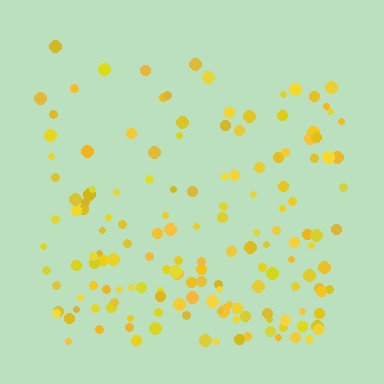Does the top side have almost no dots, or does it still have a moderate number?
Still a moderate number, just noticeably fewer than the bottom.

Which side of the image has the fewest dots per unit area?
The top.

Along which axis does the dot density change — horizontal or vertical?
Vertical.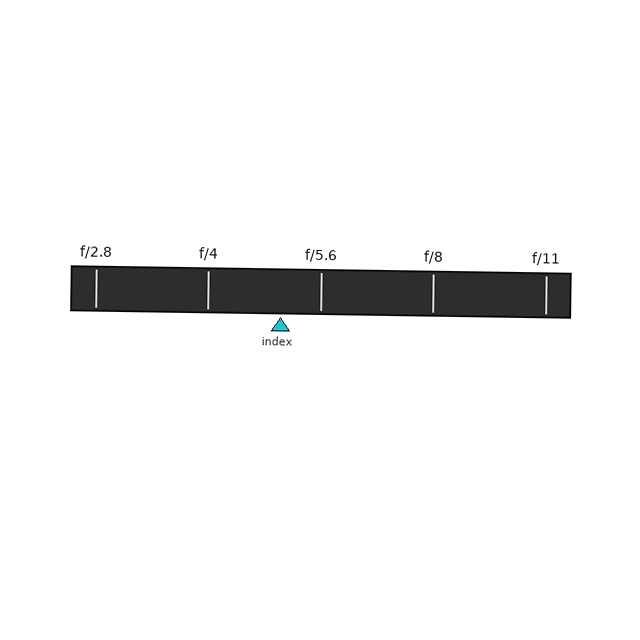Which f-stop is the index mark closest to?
The index mark is closest to f/5.6.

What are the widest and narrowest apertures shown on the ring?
The widest aperture shown is f/2.8 and the narrowest is f/11.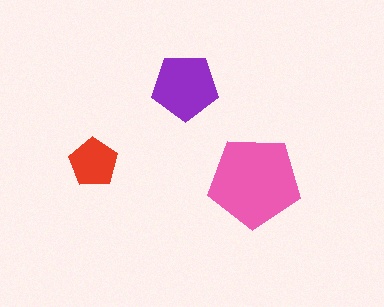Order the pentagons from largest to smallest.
the pink one, the purple one, the red one.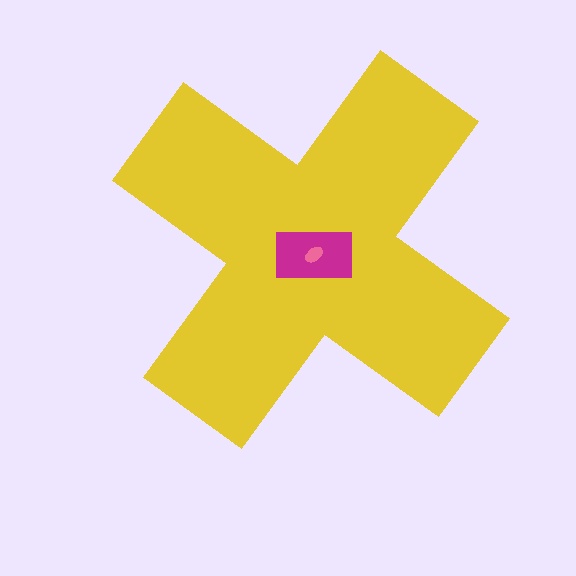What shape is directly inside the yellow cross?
The magenta rectangle.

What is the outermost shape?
The yellow cross.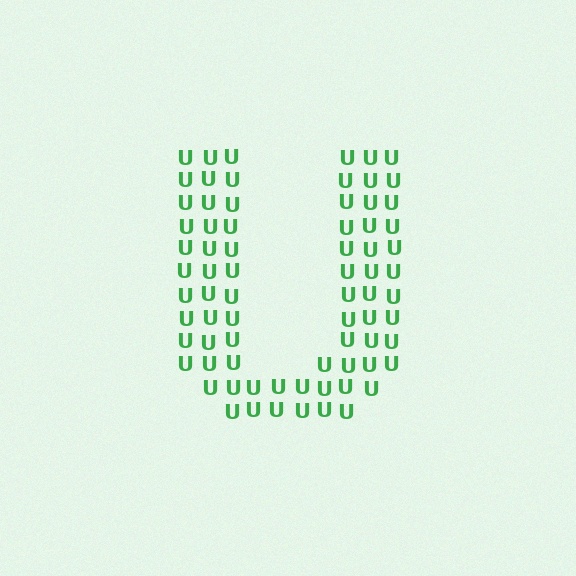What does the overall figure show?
The overall figure shows the letter U.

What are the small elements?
The small elements are letter U's.